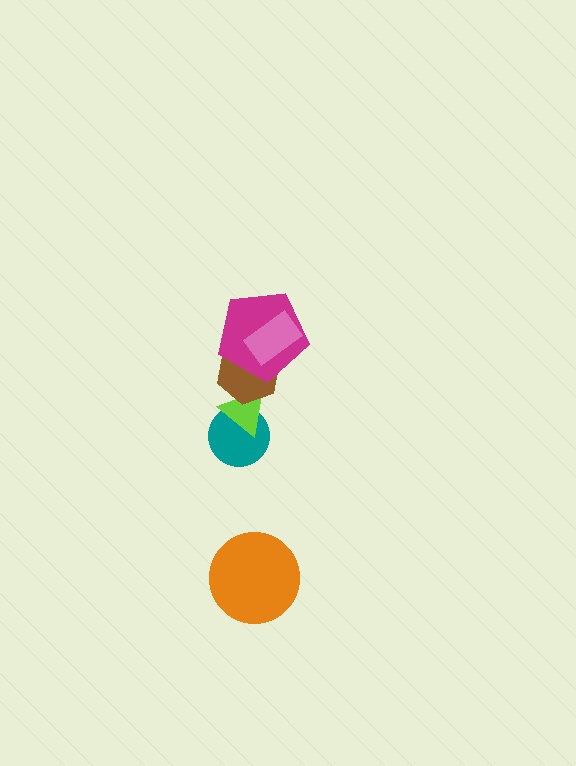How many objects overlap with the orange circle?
0 objects overlap with the orange circle.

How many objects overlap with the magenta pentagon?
2 objects overlap with the magenta pentagon.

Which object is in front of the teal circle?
The lime triangle is in front of the teal circle.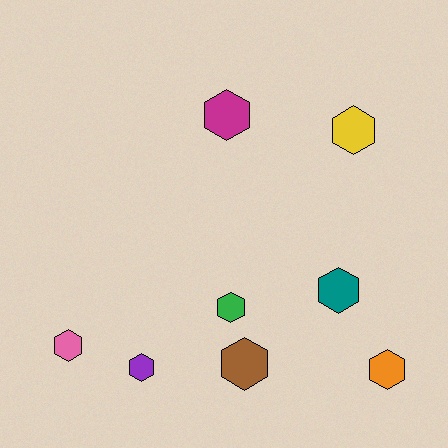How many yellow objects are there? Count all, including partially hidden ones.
There is 1 yellow object.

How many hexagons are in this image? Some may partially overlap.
There are 8 hexagons.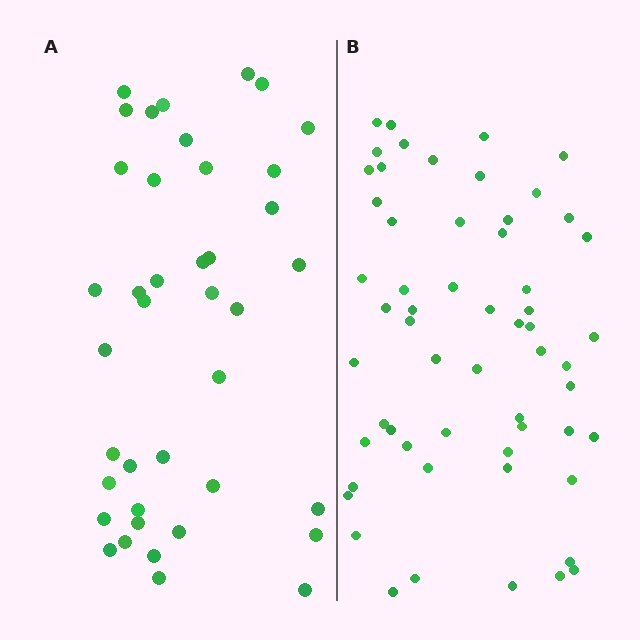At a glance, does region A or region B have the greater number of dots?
Region B (the right region) has more dots.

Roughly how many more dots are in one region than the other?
Region B has approximately 20 more dots than region A.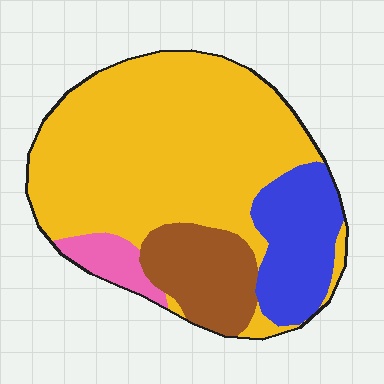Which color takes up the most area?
Yellow, at roughly 65%.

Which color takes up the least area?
Pink, at roughly 5%.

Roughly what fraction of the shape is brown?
Brown covers around 15% of the shape.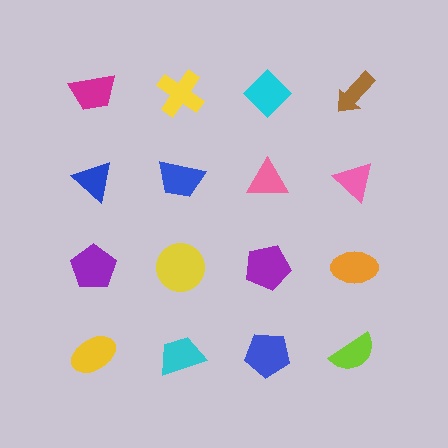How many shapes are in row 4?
4 shapes.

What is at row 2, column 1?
A blue triangle.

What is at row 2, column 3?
A pink triangle.